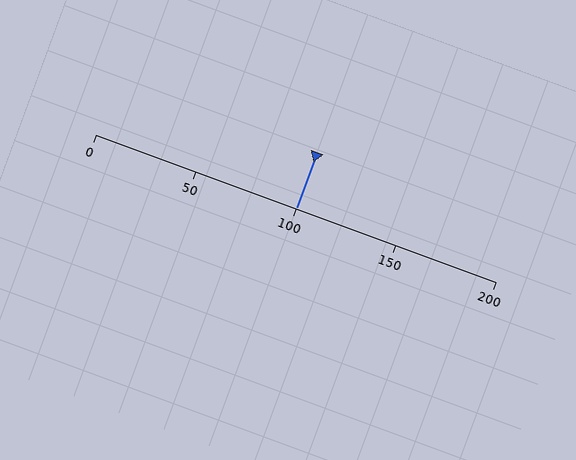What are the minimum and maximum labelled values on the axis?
The axis runs from 0 to 200.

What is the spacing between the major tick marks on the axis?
The major ticks are spaced 50 apart.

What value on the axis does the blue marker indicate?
The marker indicates approximately 100.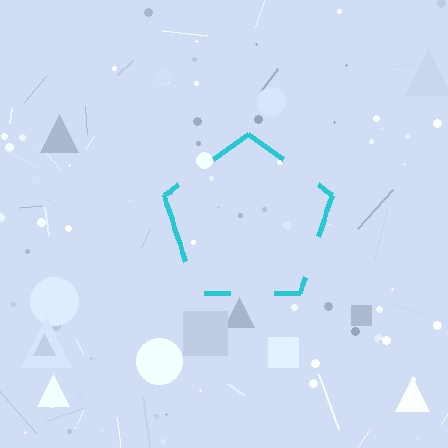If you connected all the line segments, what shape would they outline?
They would outline a pentagon.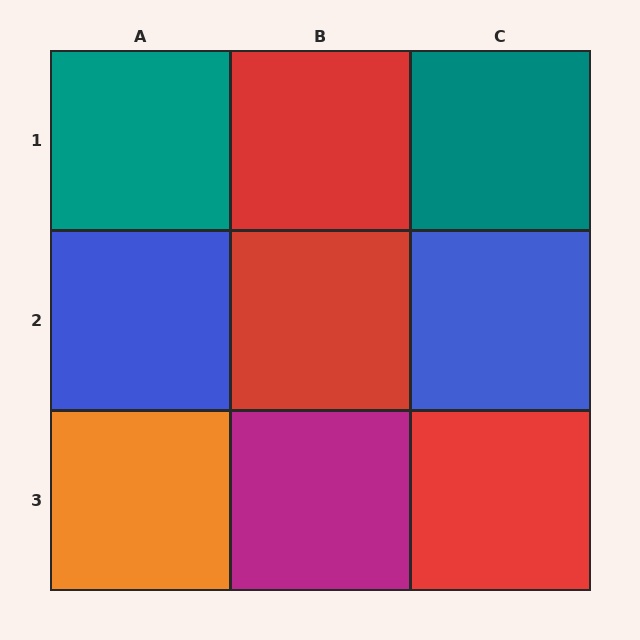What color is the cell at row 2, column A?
Blue.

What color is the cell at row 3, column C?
Red.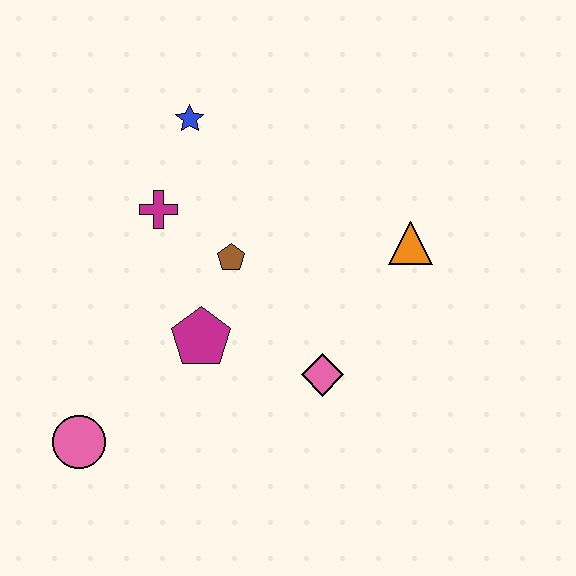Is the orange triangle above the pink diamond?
Yes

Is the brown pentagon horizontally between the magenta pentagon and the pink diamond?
Yes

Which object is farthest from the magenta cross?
The orange triangle is farthest from the magenta cross.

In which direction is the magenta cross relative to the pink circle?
The magenta cross is above the pink circle.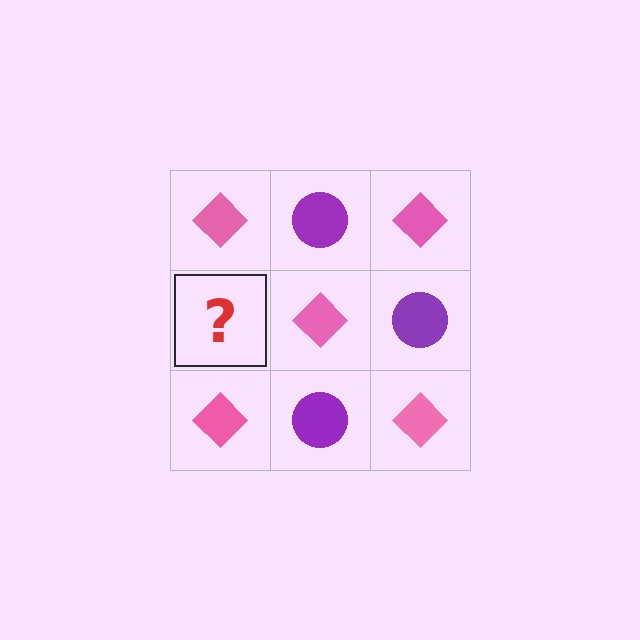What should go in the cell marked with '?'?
The missing cell should contain a purple circle.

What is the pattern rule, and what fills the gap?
The rule is that it alternates pink diamond and purple circle in a checkerboard pattern. The gap should be filled with a purple circle.